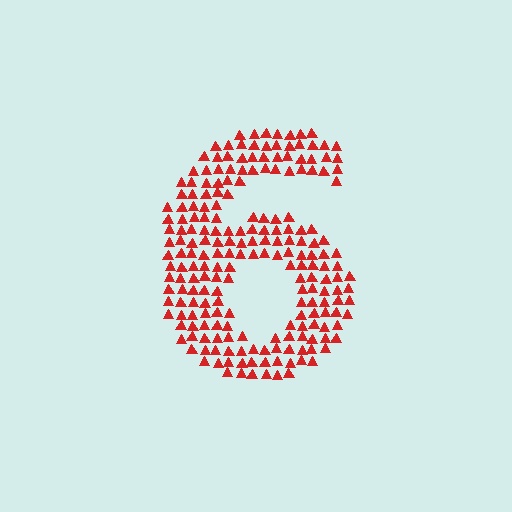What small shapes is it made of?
It is made of small triangles.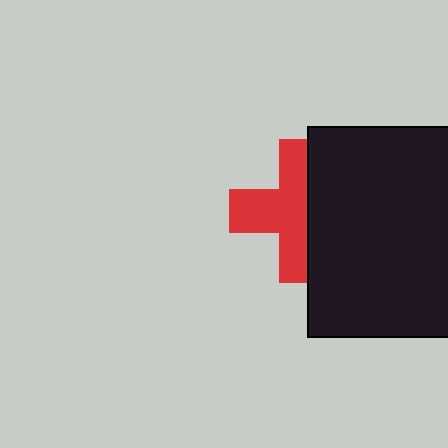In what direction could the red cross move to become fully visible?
The red cross could move left. That would shift it out from behind the black rectangle entirely.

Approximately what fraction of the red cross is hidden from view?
Roughly 42% of the red cross is hidden behind the black rectangle.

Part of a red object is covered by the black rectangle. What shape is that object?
It is a cross.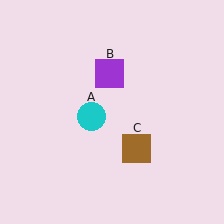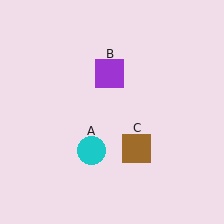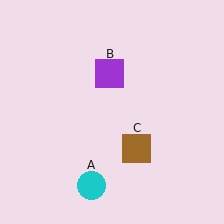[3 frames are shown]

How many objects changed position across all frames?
1 object changed position: cyan circle (object A).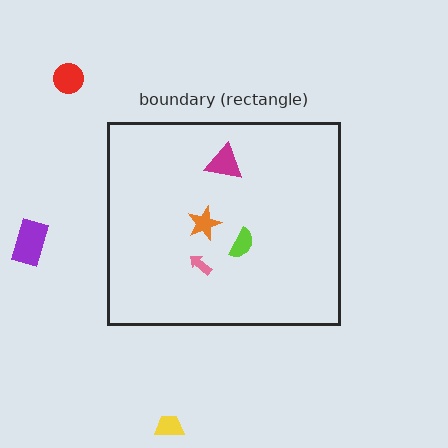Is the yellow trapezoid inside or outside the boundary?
Outside.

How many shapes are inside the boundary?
4 inside, 3 outside.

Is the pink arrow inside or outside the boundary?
Inside.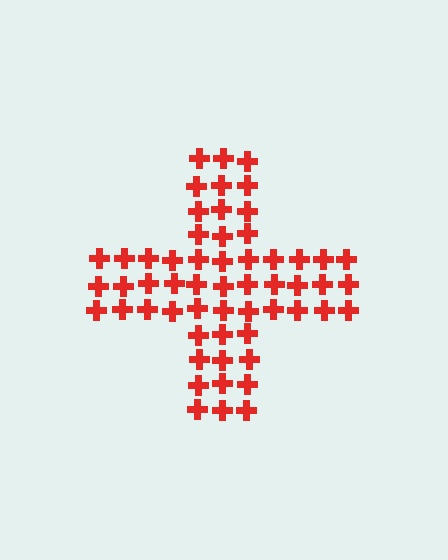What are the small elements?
The small elements are crosses.